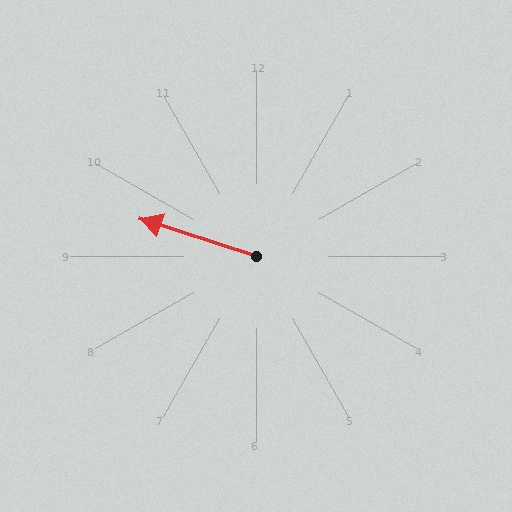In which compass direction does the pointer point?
West.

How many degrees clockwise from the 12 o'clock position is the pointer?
Approximately 288 degrees.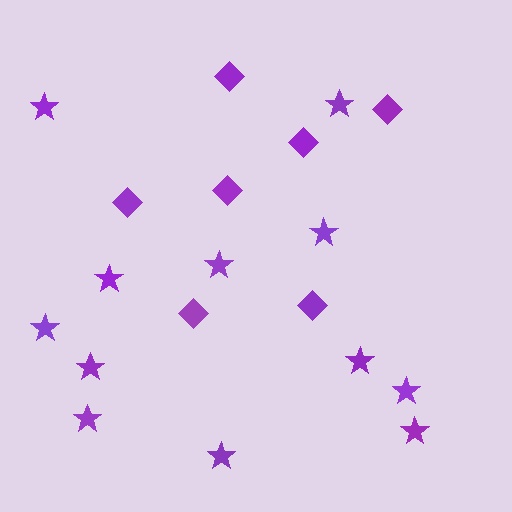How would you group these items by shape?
There are 2 groups: one group of diamonds (7) and one group of stars (12).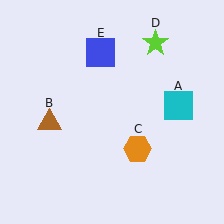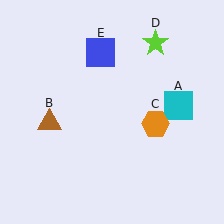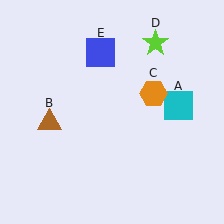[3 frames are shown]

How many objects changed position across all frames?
1 object changed position: orange hexagon (object C).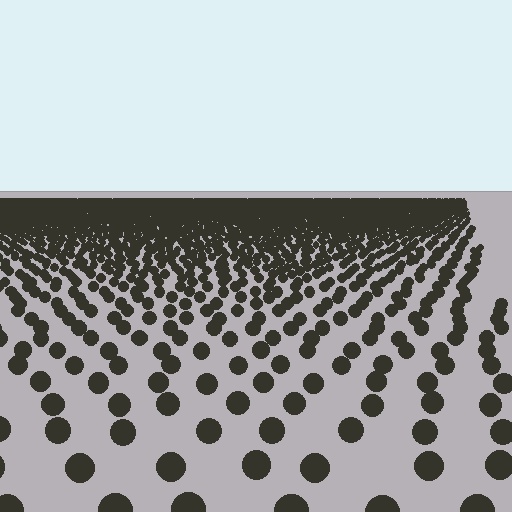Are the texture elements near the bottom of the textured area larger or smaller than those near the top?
Larger. Near the bottom, elements are closer to the viewer and appear at a bigger on-screen size.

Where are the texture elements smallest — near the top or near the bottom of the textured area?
Near the top.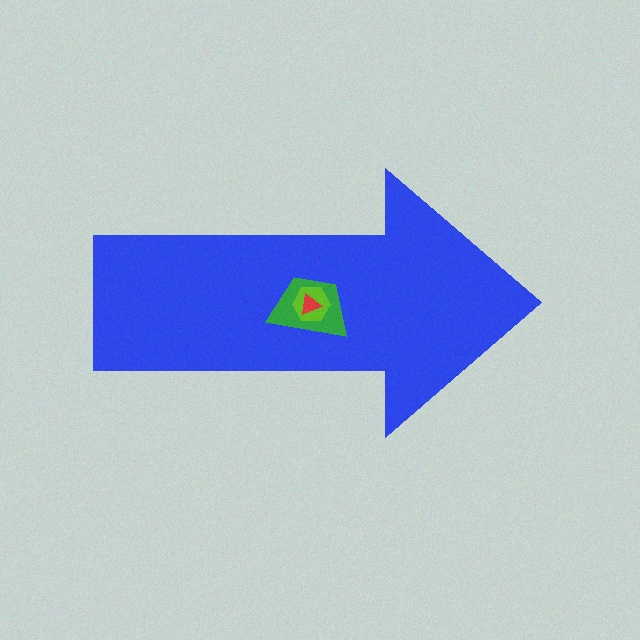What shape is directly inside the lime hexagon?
The red triangle.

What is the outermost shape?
The blue arrow.